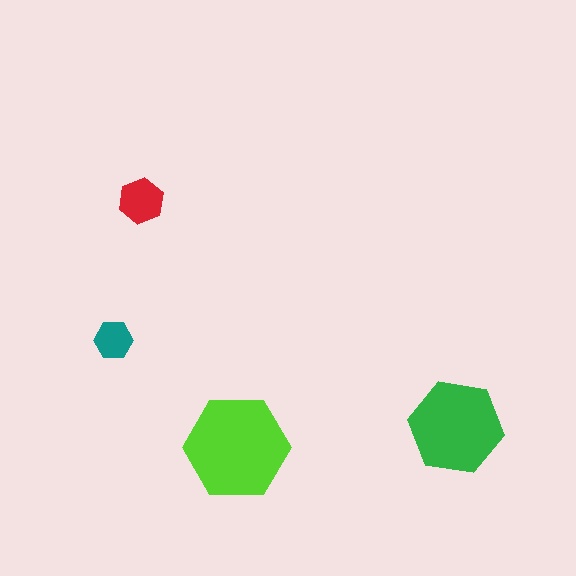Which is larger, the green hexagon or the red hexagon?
The green one.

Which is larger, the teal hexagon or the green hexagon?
The green one.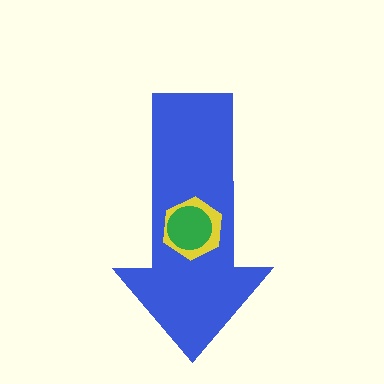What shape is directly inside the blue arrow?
The yellow hexagon.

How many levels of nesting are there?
3.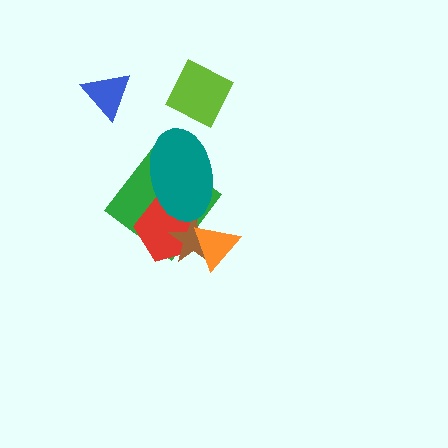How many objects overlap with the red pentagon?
4 objects overlap with the red pentagon.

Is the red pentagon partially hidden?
Yes, it is partially covered by another shape.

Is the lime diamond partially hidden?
No, no other shape covers it.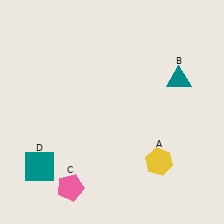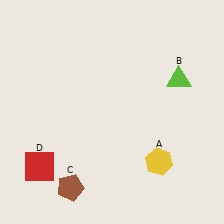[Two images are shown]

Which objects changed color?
B changed from teal to lime. C changed from pink to brown. D changed from teal to red.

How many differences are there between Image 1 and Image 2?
There are 3 differences between the two images.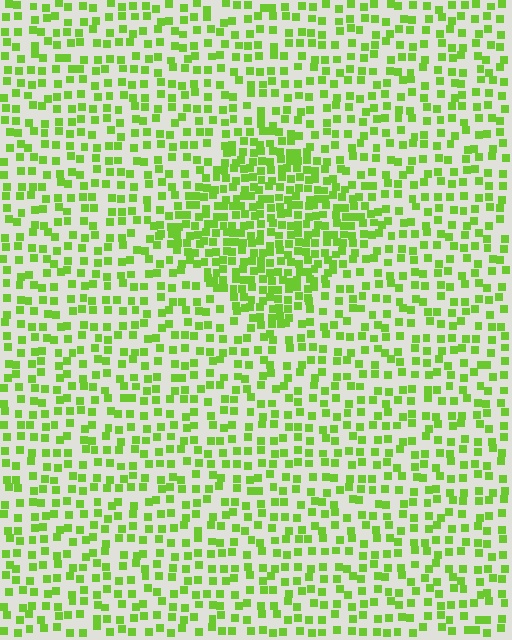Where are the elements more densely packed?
The elements are more densely packed inside the diamond boundary.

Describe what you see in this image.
The image contains small lime elements arranged at two different densities. A diamond-shaped region is visible where the elements are more densely packed than the surrounding area.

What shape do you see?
I see a diamond.